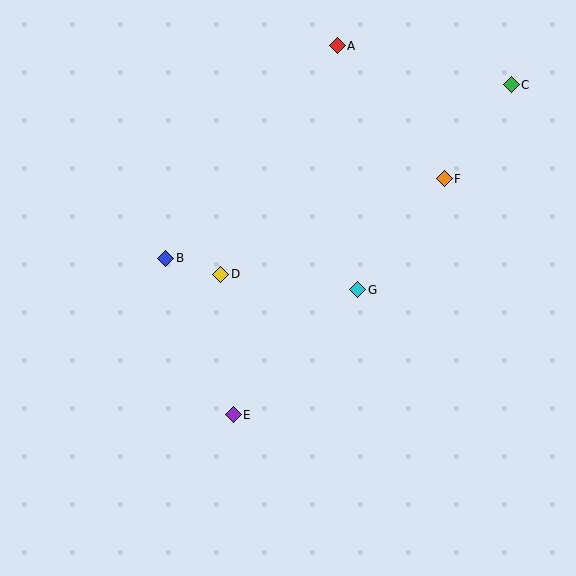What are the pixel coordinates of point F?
Point F is at (444, 179).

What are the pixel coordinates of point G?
Point G is at (358, 290).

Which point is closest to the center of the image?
Point D at (221, 274) is closest to the center.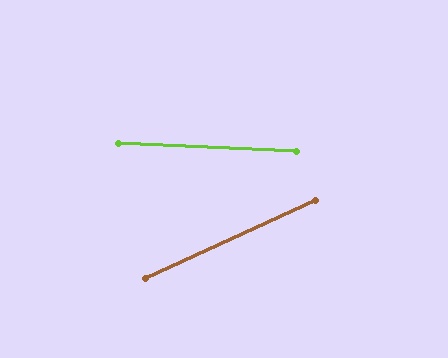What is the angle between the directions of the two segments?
Approximately 27 degrees.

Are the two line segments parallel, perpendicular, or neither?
Neither parallel nor perpendicular — they differ by about 27°.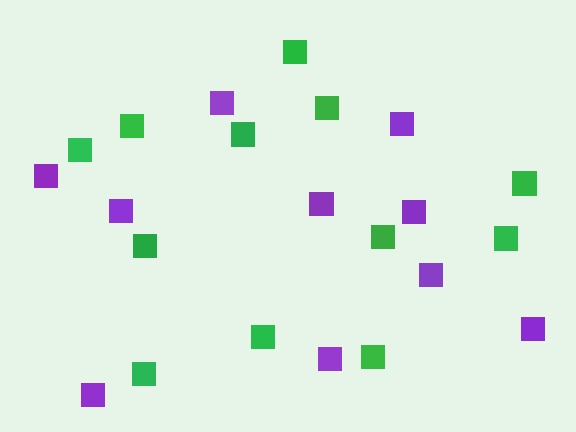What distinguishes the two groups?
There are 2 groups: one group of purple squares (10) and one group of green squares (12).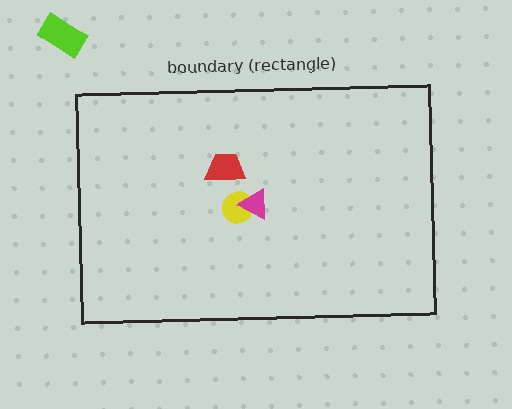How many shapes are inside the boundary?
3 inside, 1 outside.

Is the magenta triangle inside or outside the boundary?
Inside.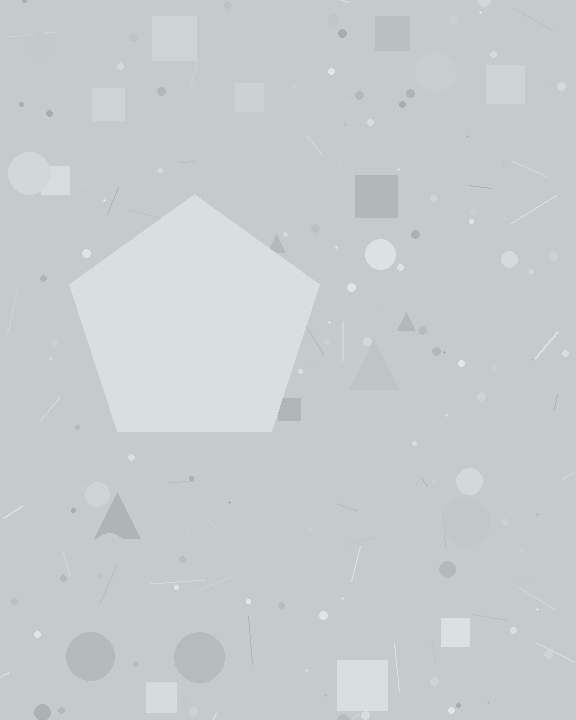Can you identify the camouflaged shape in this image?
The camouflaged shape is a pentagon.